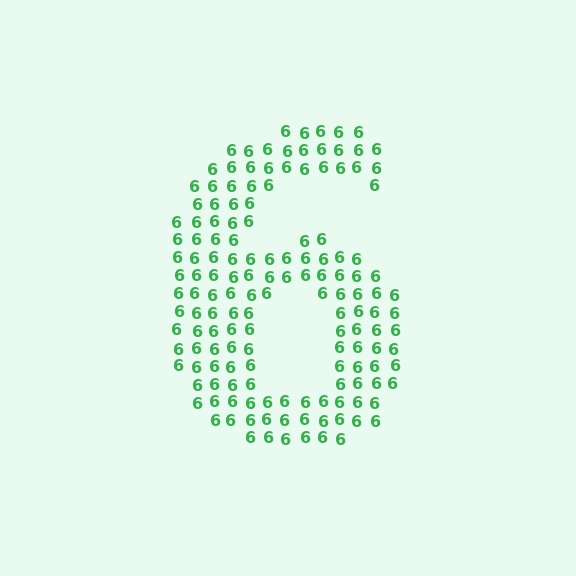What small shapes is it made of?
It is made of small digit 6's.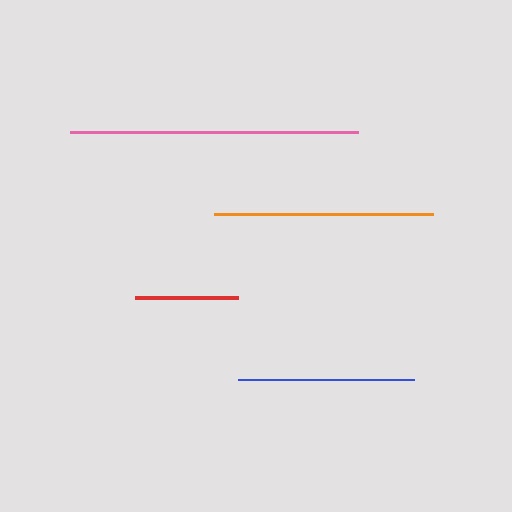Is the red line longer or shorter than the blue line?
The blue line is longer than the red line.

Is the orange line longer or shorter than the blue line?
The orange line is longer than the blue line.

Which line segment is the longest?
The pink line is the longest at approximately 288 pixels.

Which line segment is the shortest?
The red line is the shortest at approximately 103 pixels.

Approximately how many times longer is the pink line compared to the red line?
The pink line is approximately 2.8 times the length of the red line.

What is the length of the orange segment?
The orange segment is approximately 219 pixels long.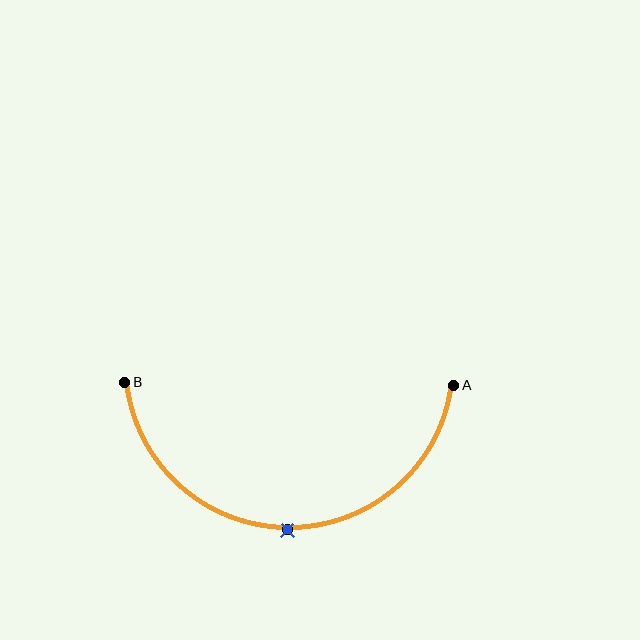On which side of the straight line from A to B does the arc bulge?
The arc bulges below the straight line connecting A and B.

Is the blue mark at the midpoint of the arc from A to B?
Yes. The blue mark lies on the arc at equal arc-length from both A and B — it is the arc midpoint.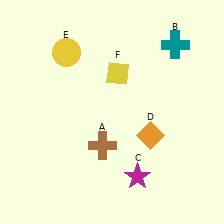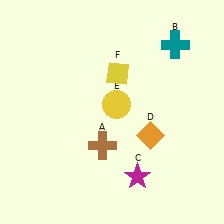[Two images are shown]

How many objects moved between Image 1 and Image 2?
1 object moved between the two images.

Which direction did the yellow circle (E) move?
The yellow circle (E) moved down.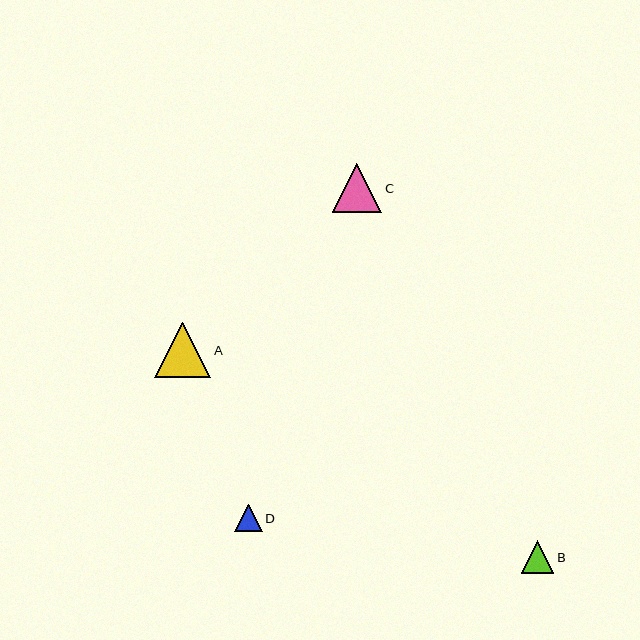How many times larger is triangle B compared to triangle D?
Triangle B is approximately 1.2 times the size of triangle D.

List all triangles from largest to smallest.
From largest to smallest: A, C, B, D.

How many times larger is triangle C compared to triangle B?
Triangle C is approximately 1.5 times the size of triangle B.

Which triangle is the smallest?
Triangle D is the smallest with a size of approximately 28 pixels.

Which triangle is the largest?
Triangle A is the largest with a size of approximately 56 pixels.